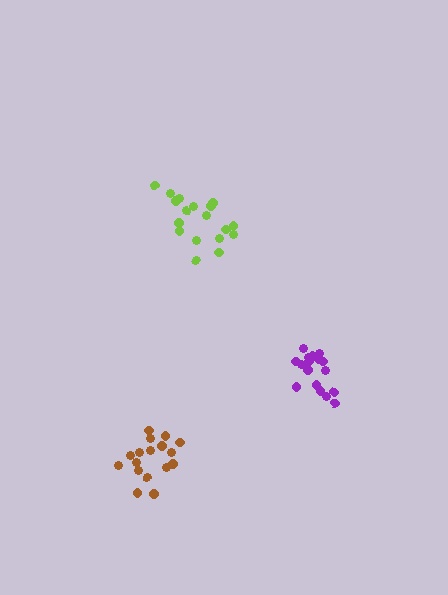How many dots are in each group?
Group 1: 18 dots, Group 2: 17 dots, Group 3: 17 dots (52 total).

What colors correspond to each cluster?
The clusters are colored: lime, purple, brown.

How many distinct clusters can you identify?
There are 3 distinct clusters.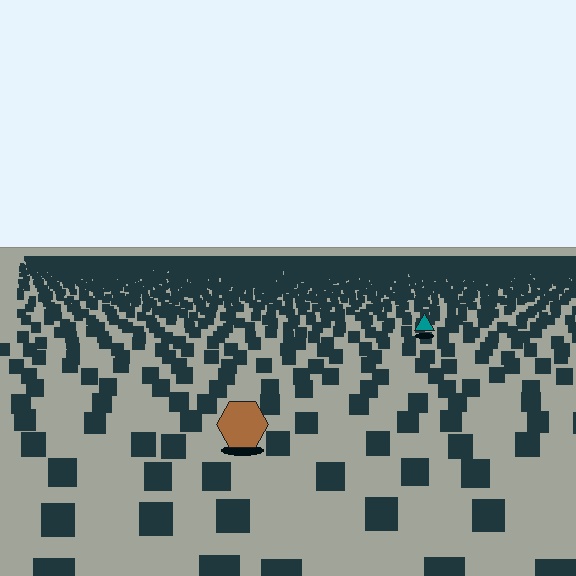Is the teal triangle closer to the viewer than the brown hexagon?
No. The brown hexagon is closer — you can tell from the texture gradient: the ground texture is coarser near it.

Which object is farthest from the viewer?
The teal triangle is farthest from the viewer. It appears smaller and the ground texture around it is denser.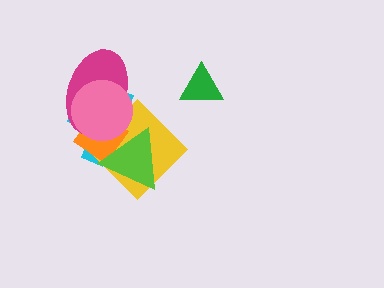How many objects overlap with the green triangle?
0 objects overlap with the green triangle.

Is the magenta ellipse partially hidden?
Yes, it is partially covered by another shape.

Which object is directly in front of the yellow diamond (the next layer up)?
The orange diamond is directly in front of the yellow diamond.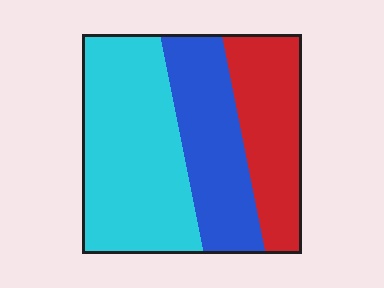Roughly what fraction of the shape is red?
Red takes up about one quarter (1/4) of the shape.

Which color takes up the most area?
Cyan, at roughly 45%.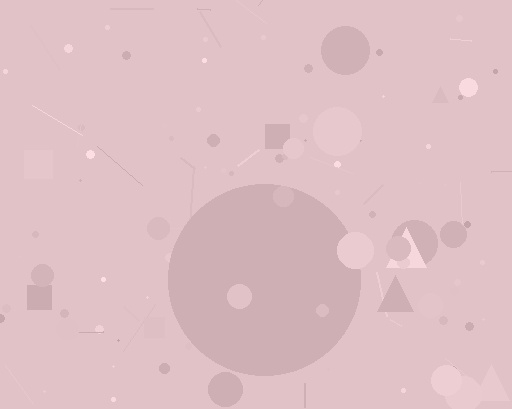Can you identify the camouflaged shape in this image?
The camouflaged shape is a circle.